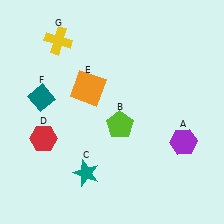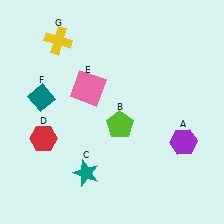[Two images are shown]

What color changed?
The square (E) changed from orange in Image 1 to pink in Image 2.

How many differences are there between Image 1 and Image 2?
There is 1 difference between the two images.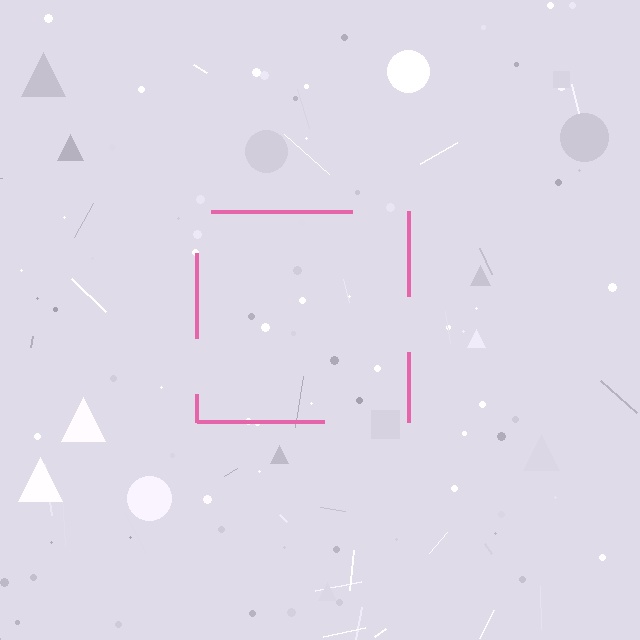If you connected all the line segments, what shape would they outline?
They would outline a square.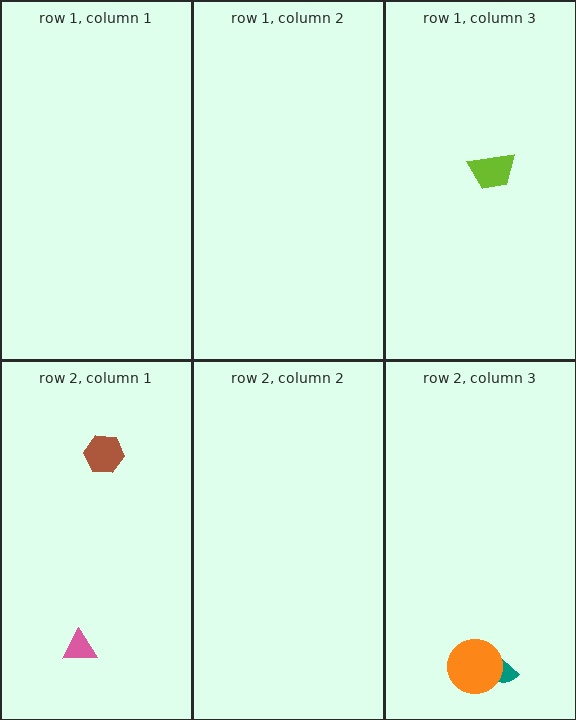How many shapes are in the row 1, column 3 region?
1.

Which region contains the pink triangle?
The row 2, column 1 region.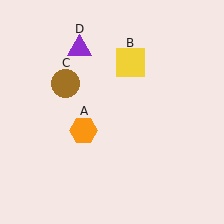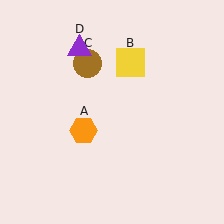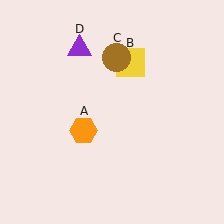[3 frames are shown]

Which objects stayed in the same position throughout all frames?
Orange hexagon (object A) and yellow square (object B) and purple triangle (object D) remained stationary.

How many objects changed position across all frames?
1 object changed position: brown circle (object C).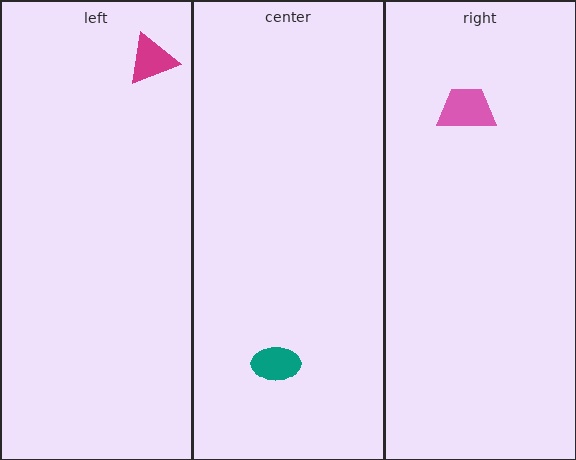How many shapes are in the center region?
1.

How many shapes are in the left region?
1.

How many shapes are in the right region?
1.